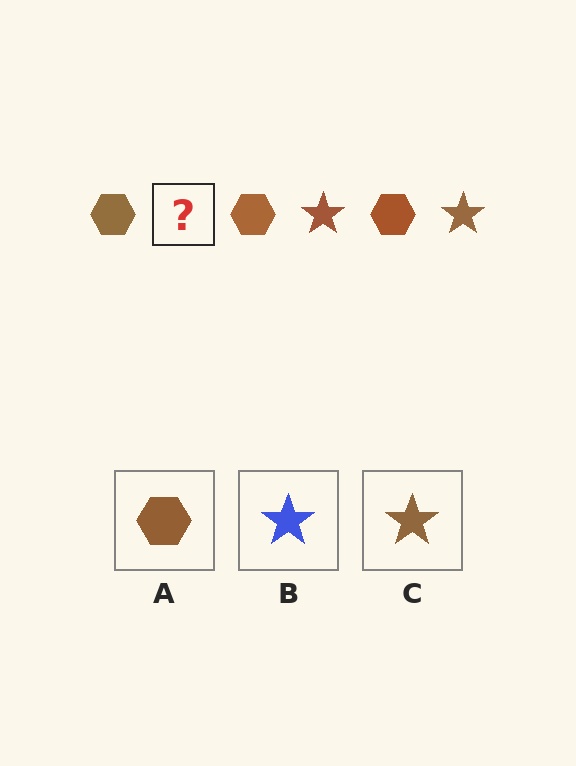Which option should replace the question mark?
Option C.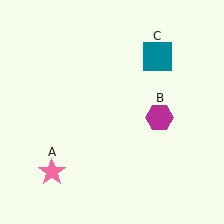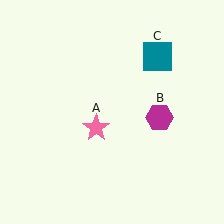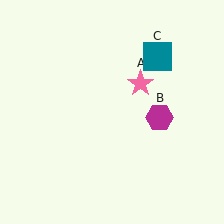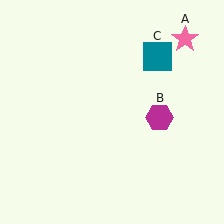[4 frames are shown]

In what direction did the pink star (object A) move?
The pink star (object A) moved up and to the right.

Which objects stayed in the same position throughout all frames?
Magenta hexagon (object B) and teal square (object C) remained stationary.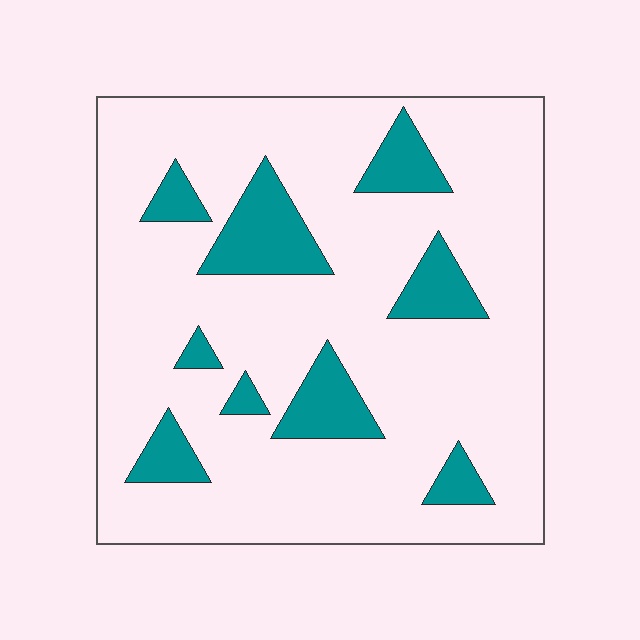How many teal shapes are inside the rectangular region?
9.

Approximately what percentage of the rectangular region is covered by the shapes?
Approximately 15%.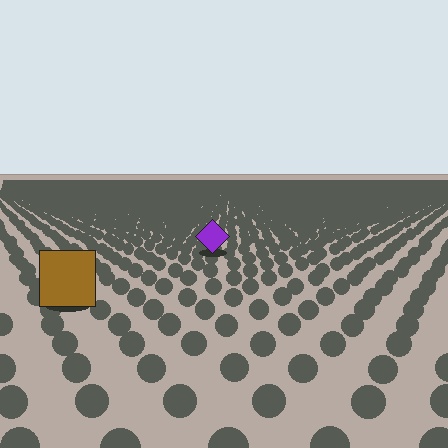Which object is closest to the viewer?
The brown square is closest. The texture marks near it are larger and more spread out.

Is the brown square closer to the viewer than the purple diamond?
Yes. The brown square is closer — you can tell from the texture gradient: the ground texture is coarser near it.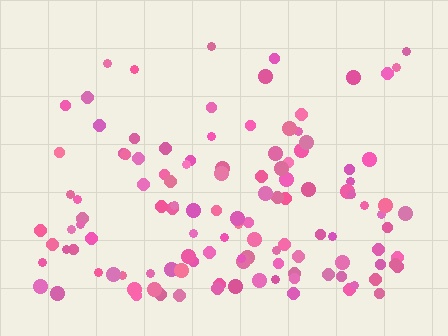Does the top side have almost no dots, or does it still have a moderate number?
Still a moderate number, just noticeably fewer than the bottom.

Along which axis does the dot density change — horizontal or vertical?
Vertical.